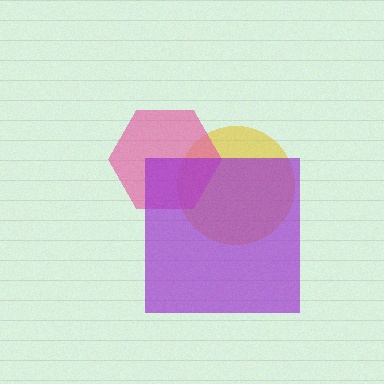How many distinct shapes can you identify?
There are 3 distinct shapes: a yellow circle, a pink hexagon, a purple square.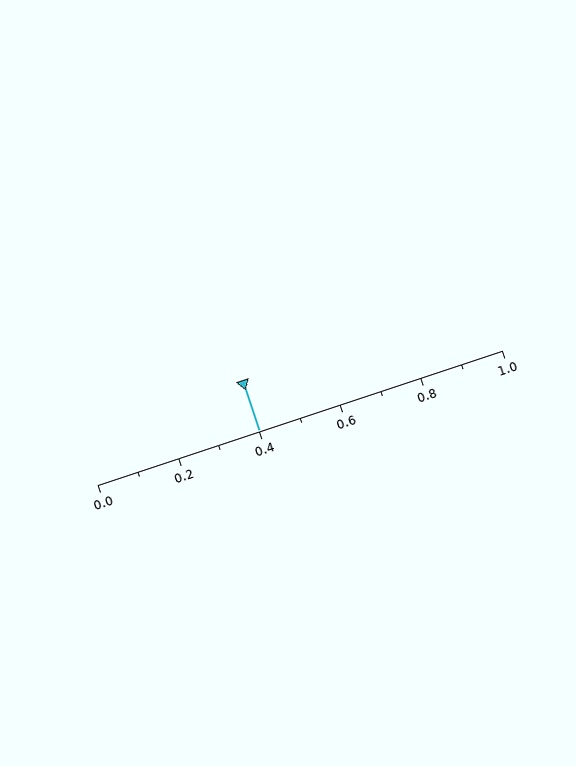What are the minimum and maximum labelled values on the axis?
The axis runs from 0.0 to 1.0.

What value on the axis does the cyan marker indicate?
The marker indicates approximately 0.4.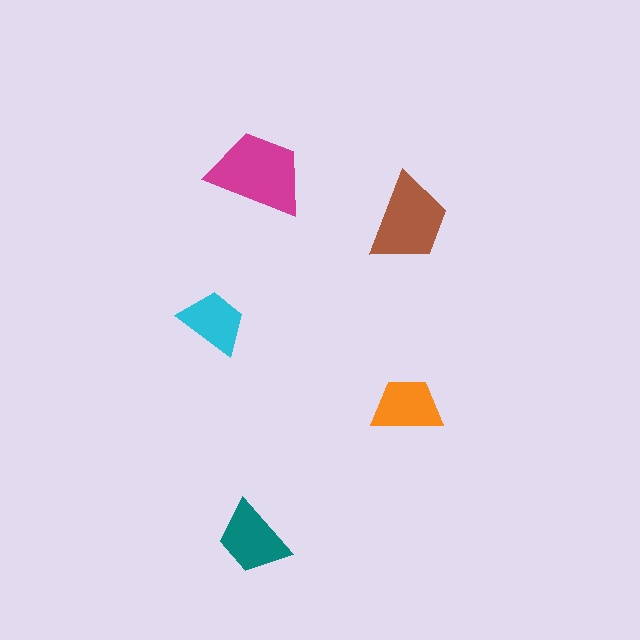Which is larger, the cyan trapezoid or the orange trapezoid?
The orange one.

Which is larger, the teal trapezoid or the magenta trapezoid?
The magenta one.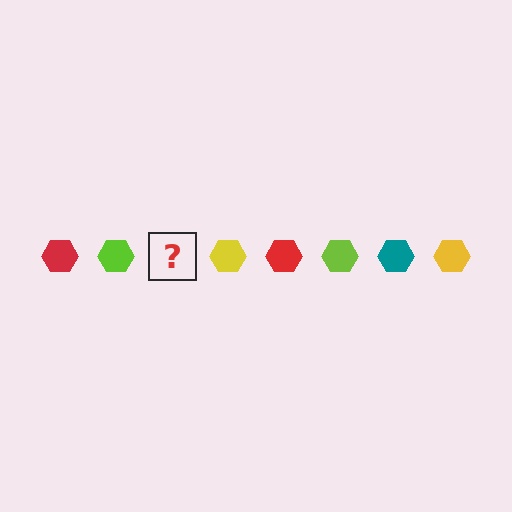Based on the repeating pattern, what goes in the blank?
The blank should be a teal hexagon.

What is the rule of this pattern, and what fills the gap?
The rule is that the pattern cycles through red, lime, teal, yellow hexagons. The gap should be filled with a teal hexagon.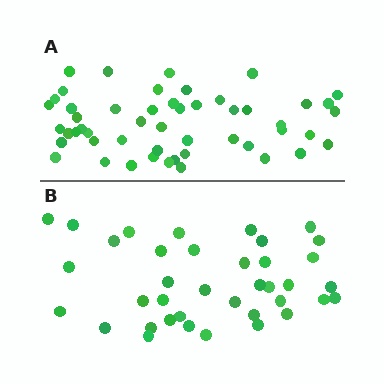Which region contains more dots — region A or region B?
Region A (the top region) has more dots.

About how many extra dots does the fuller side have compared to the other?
Region A has approximately 15 more dots than region B.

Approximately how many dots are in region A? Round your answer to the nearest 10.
About 50 dots. (The exact count is 51, which rounds to 50.)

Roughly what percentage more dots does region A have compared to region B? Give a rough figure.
About 35% more.